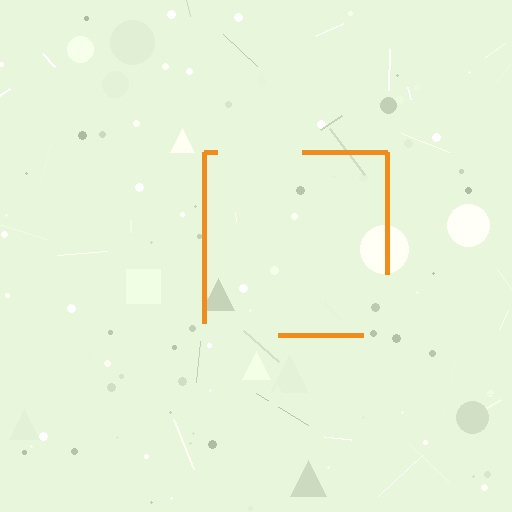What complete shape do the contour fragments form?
The contour fragments form a square.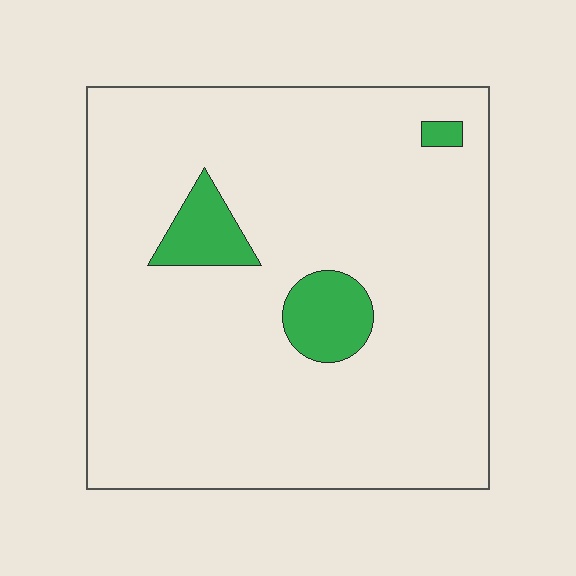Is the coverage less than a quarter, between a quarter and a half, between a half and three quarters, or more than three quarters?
Less than a quarter.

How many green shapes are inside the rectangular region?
3.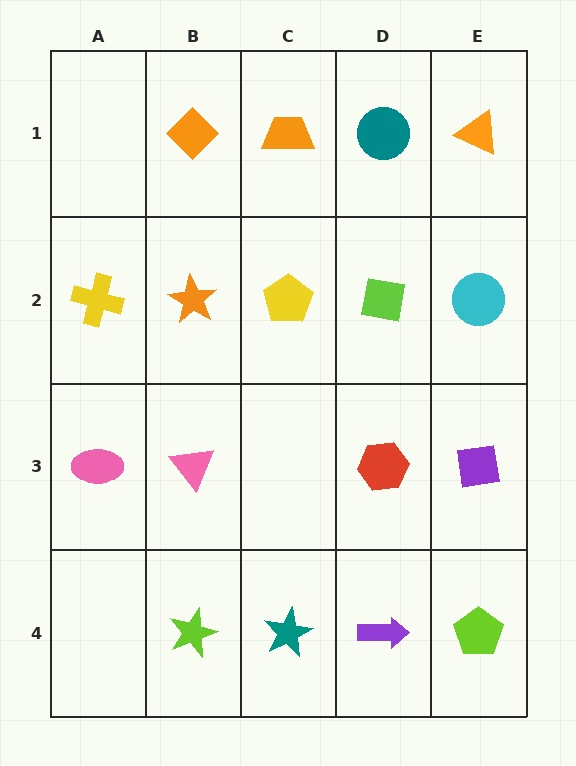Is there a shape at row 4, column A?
No, that cell is empty.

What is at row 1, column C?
An orange trapezoid.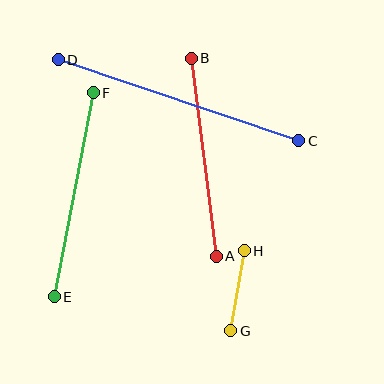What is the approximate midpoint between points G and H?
The midpoint is at approximately (237, 291) pixels.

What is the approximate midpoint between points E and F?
The midpoint is at approximately (74, 195) pixels.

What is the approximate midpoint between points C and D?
The midpoint is at approximately (178, 100) pixels.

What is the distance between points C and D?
The distance is approximately 254 pixels.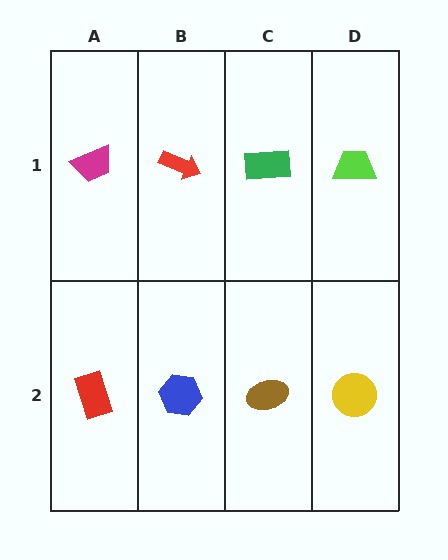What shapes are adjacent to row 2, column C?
A green rectangle (row 1, column C), a blue hexagon (row 2, column B), a yellow circle (row 2, column D).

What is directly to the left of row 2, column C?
A blue hexagon.